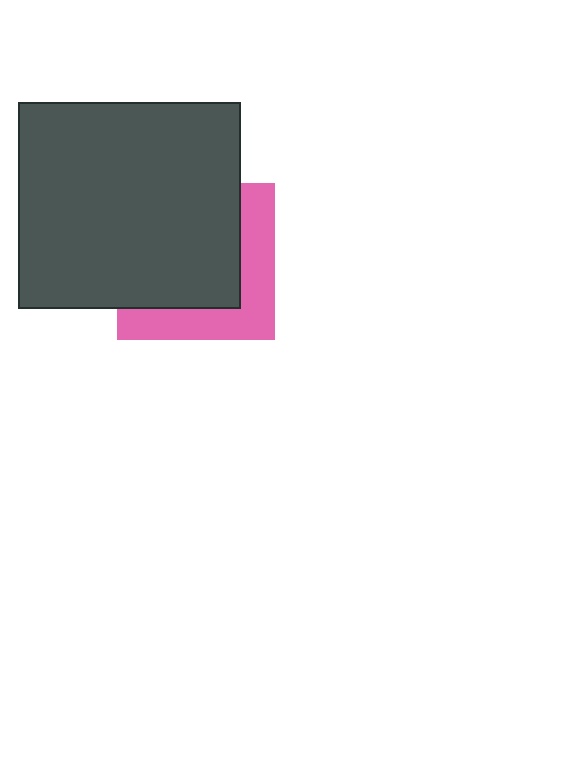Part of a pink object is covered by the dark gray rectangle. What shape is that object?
It is a square.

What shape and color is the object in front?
The object in front is a dark gray rectangle.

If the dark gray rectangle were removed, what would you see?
You would see the complete pink square.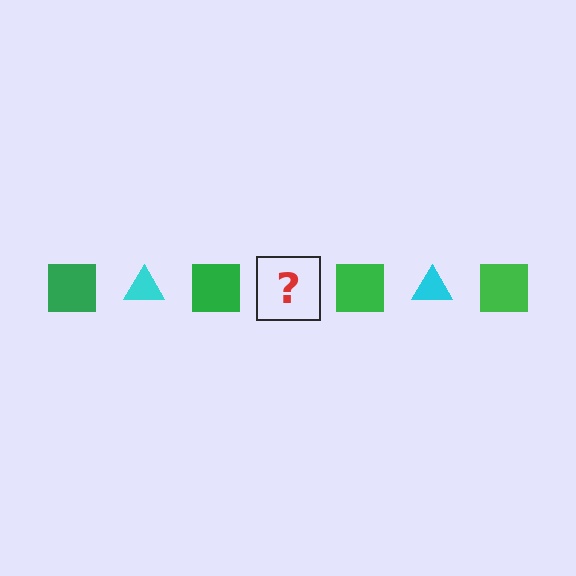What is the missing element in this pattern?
The missing element is a cyan triangle.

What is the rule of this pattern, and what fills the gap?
The rule is that the pattern alternates between green square and cyan triangle. The gap should be filled with a cyan triangle.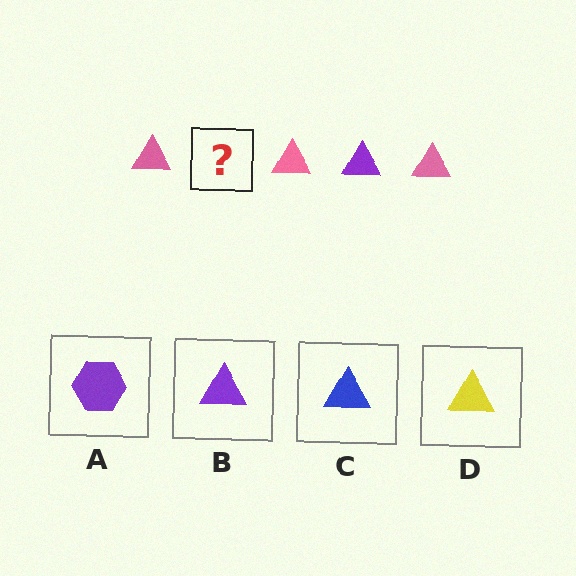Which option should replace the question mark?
Option B.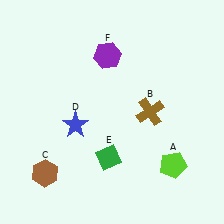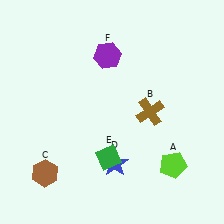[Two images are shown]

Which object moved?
The blue star (D) moved right.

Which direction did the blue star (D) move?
The blue star (D) moved right.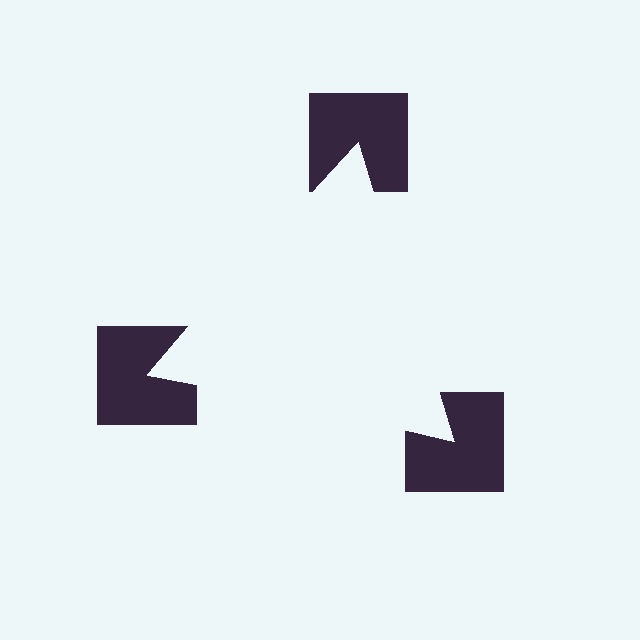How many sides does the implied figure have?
3 sides.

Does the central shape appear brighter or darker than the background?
It typically appears slightly brighter than the background, even though no actual brightness change is drawn.